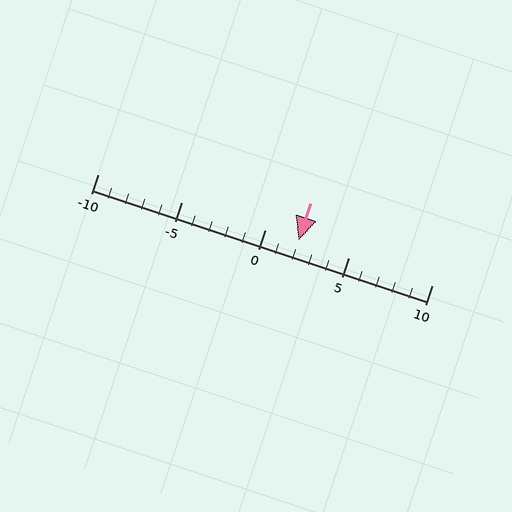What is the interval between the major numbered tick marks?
The major tick marks are spaced 5 units apart.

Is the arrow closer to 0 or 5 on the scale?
The arrow is closer to 0.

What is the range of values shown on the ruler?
The ruler shows values from -10 to 10.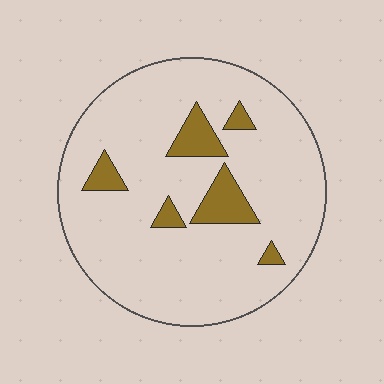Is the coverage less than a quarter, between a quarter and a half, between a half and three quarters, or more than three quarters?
Less than a quarter.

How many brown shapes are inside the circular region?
6.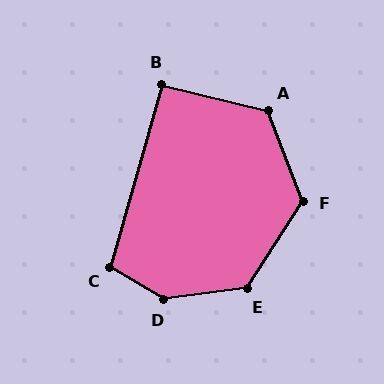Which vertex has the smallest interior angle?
B, at approximately 92 degrees.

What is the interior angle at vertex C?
Approximately 105 degrees (obtuse).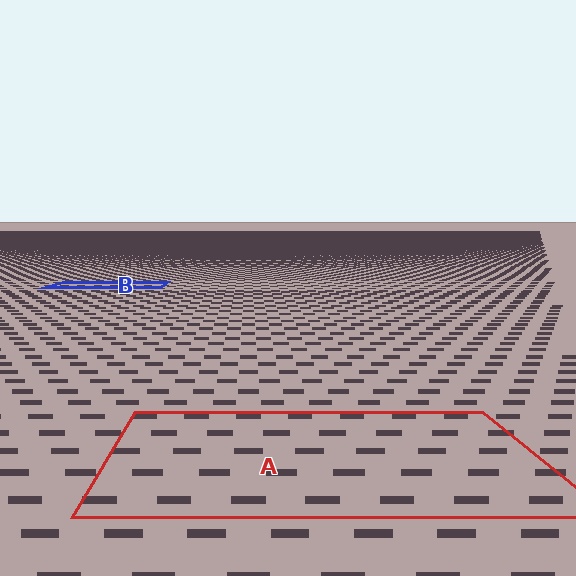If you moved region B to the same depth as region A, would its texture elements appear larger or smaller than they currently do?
They would appear larger. At a closer depth, the same texture elements are projected at a bigger on-screen size.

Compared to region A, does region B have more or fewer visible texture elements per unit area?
Region B has more texture elements per unit area — they are packed more densely because it is farther away.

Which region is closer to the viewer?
Region A is closer. The texture elements there are larger and more spread out.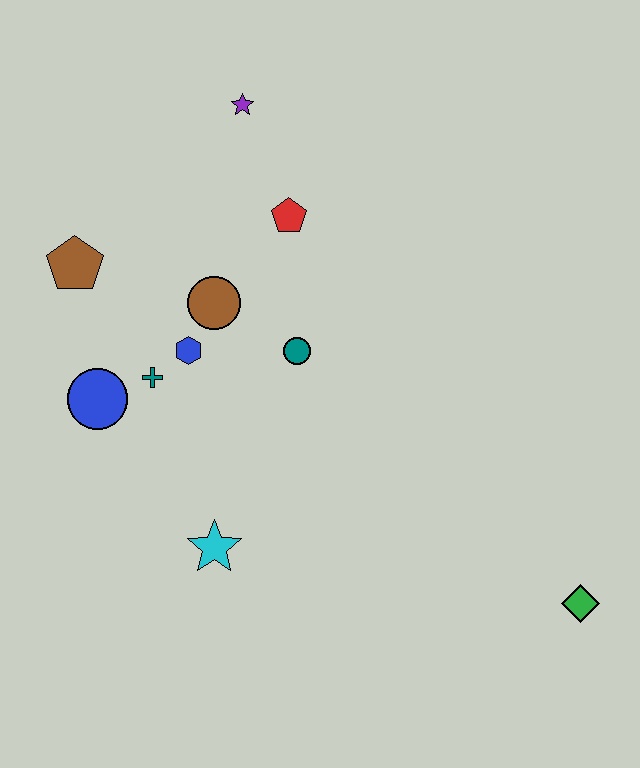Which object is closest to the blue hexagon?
The teal cross is closest to the blue hexagon.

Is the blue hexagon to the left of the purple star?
Yes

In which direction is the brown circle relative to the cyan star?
The brown circle is above the cyan star.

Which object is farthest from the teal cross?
The green diamond is farthest from the teal cross.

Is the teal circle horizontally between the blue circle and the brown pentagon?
No